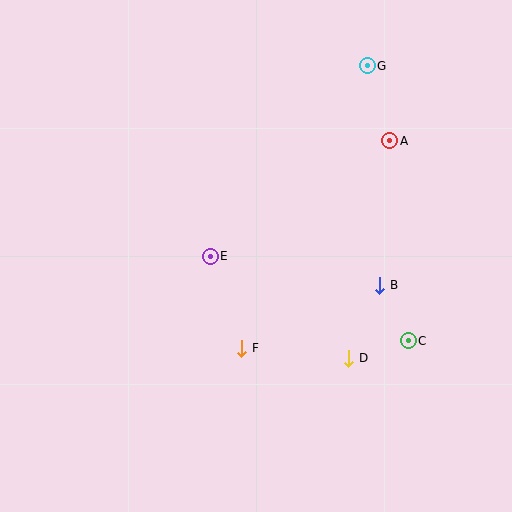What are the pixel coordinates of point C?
Point C is at (408, 341).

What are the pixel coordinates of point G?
Point G is at (367, 66).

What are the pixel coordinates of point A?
Point A is at (390, 141).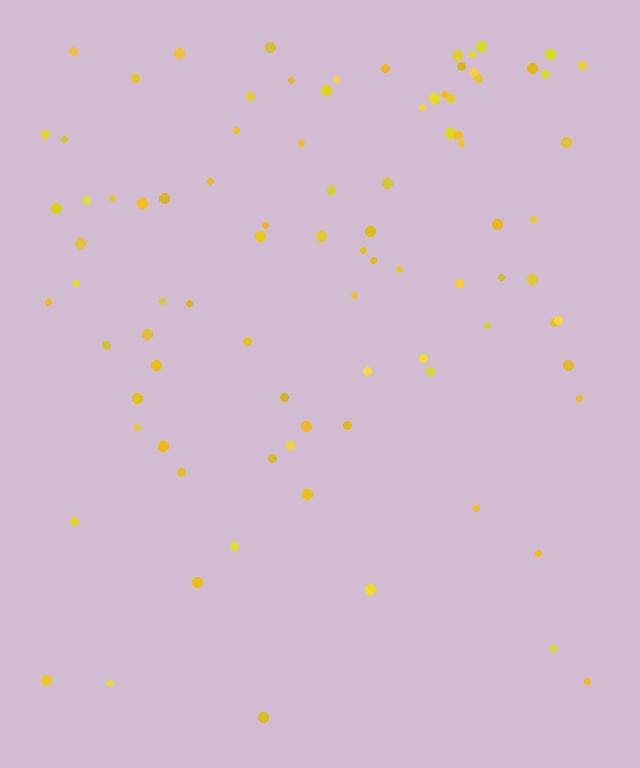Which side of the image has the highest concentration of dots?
The top.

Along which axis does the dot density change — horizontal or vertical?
Vertical.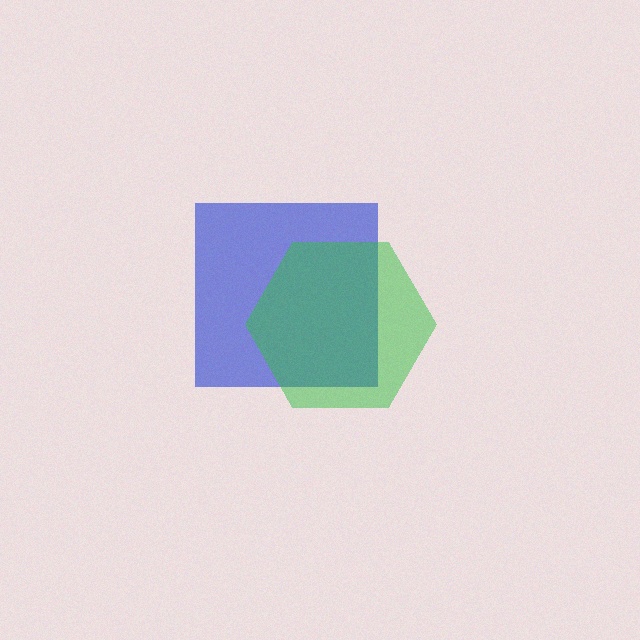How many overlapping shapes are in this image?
There are 2 overlapping shapes in the image.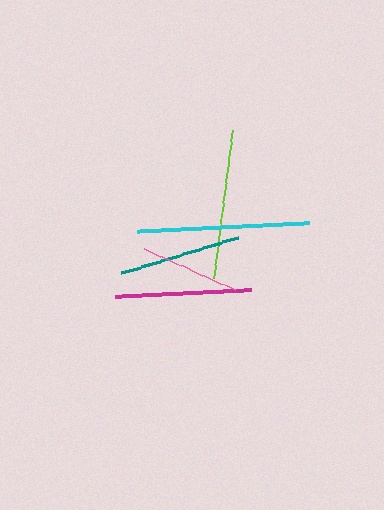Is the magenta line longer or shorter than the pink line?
The magenta line is longer than the pink line.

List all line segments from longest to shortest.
From longest to shortest: cyan, lime, magenta, teal, pink.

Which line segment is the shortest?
The pink line is the shortest at approximately 100 pixels.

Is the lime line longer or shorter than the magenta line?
The lime line is longer than the magenta line.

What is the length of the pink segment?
The pink segment is approximately 100 pixels long.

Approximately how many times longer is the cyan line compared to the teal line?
The cyan line is approximately 1.4 times the length of the teal line.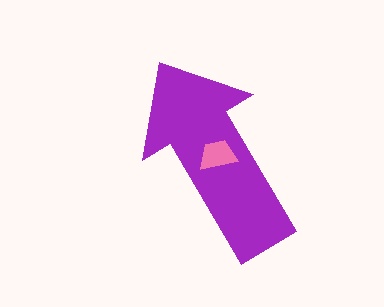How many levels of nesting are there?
2.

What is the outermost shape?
The purple arrow.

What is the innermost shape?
The pink trapezoid.